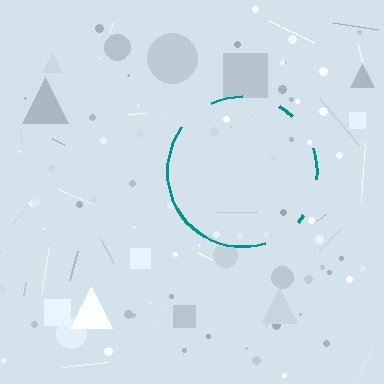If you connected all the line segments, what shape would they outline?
They would outline a circle.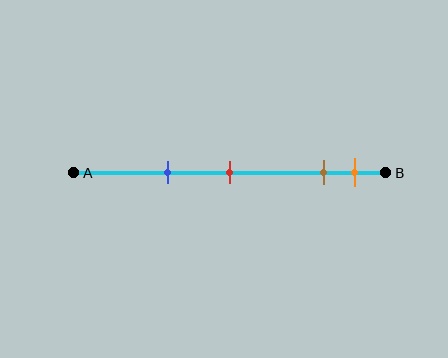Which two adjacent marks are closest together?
The brown and orange marks are the closest adjacent pair.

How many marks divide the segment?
There are 4 marks dividing the segment.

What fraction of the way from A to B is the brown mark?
The brown mark is approximately 80% (0.8) of the way from A to B.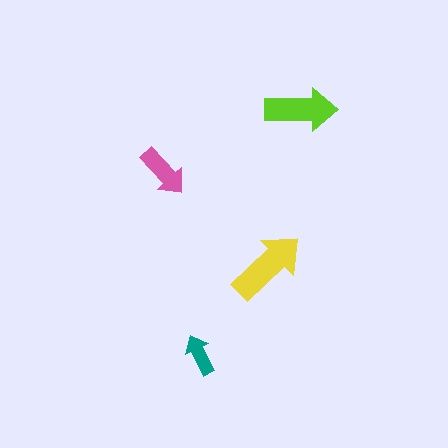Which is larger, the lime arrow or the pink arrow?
The lime one.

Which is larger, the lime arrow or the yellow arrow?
The yellow one.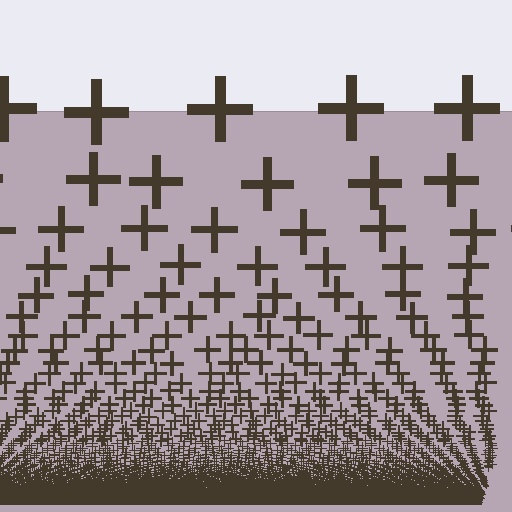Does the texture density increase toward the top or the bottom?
Density increases toward the bottom.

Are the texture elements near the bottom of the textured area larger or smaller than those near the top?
Smaller. The gradient is inverted — elements near the bottom are smaller and denser.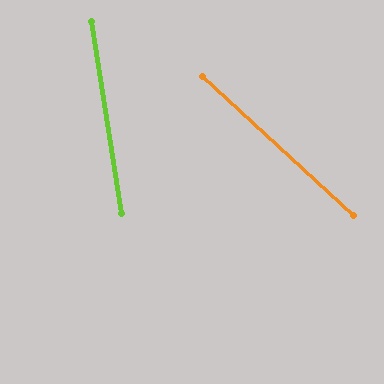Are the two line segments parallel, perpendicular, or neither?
Neither parallel nor perpendicular — they differ by about 39°.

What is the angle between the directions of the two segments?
Approximately 39 degrees.